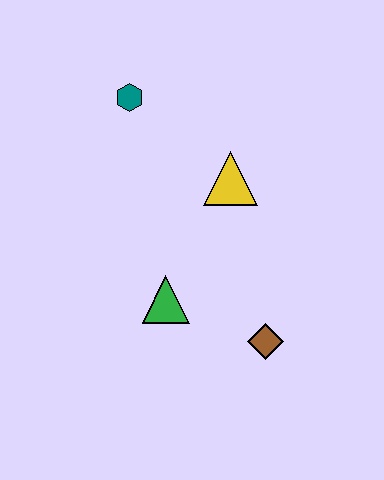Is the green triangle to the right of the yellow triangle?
No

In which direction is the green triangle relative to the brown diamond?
The green triangle is to the left of the brown diamond.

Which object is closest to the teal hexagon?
The yellow triangle is closest to the teal hexagon.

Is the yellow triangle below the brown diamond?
No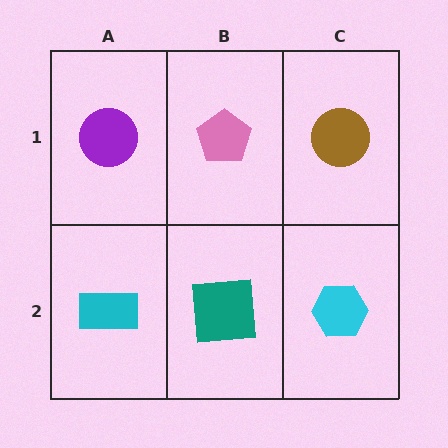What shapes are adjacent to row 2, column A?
A purple circle (row 1, column A), a teal square (row 2, column B).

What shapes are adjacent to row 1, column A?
A cyan rectangle (row 2, column A), a pink pentagon (row 1, column B).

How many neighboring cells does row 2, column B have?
3.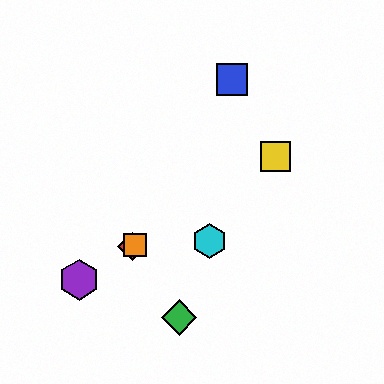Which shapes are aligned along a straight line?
The red diamond, the yellow square, the purple hexagon, the orange square are aligned along a straight line.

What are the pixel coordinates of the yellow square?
The yellow square is at (276, 157).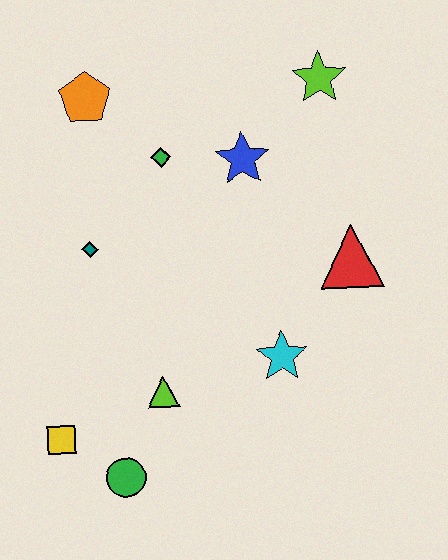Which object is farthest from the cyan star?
The orange pentagon is farthest from the cyan star.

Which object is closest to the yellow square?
The green circle is closest to the yellow square.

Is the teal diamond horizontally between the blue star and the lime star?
No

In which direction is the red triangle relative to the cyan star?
The red triangle is above the cyan star.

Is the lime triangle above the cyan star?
No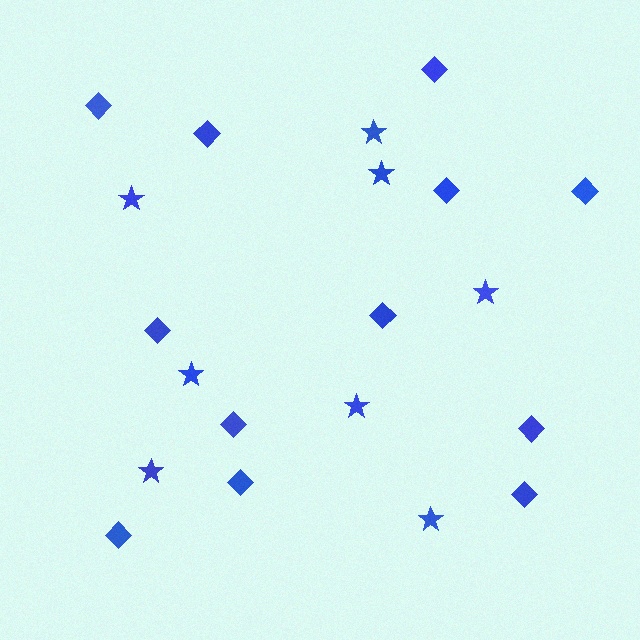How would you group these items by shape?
There are 2 groups: one group of diamonds (12) and one group of stars (8).